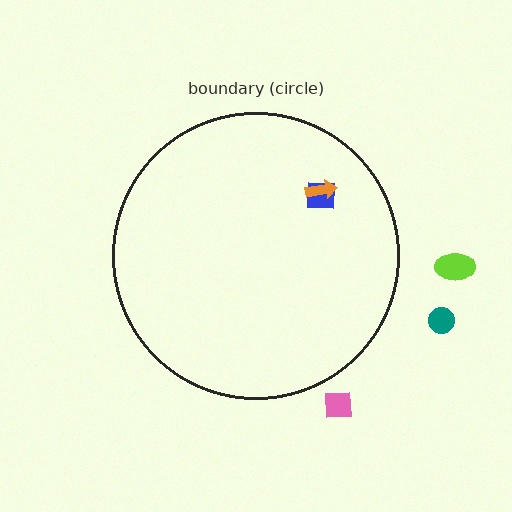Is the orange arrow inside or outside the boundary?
Inside.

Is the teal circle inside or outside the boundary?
Outside.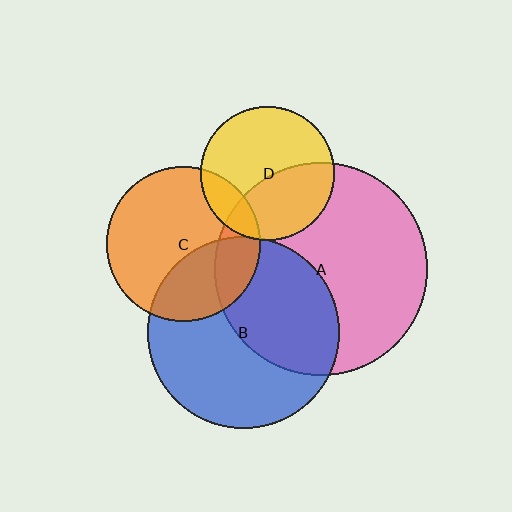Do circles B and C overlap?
Yes.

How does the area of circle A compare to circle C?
Approximately 1.9 times.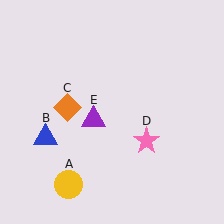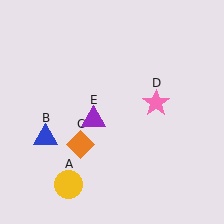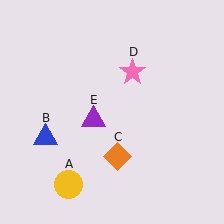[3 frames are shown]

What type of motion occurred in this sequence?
The orange diamond (object C), pink star (object D) rotated counterclockwise around the center of the scene.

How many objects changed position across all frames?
2 objects changed position: orange diamond (object C), pink star (object D).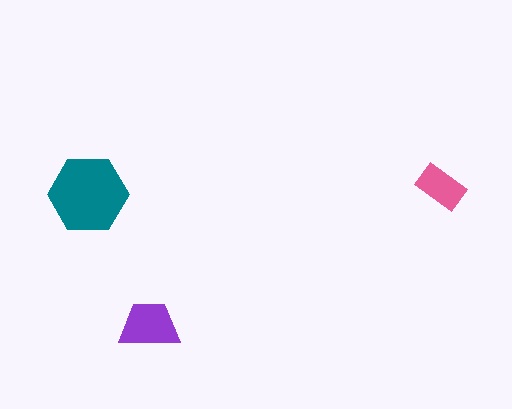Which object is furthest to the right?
The pink rectangle is rightmost.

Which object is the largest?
The teal hexagon.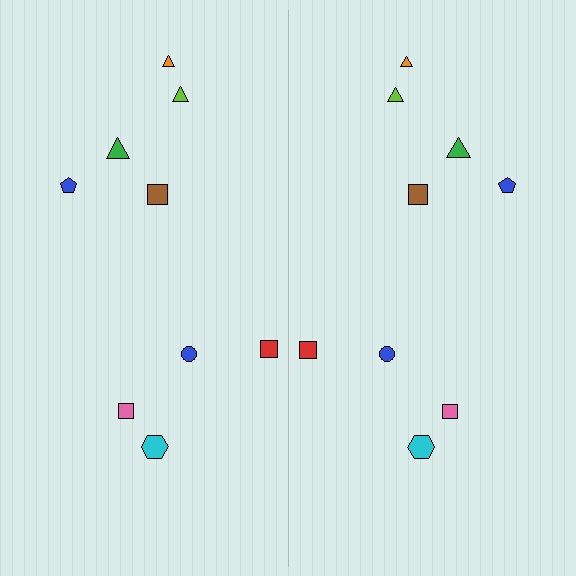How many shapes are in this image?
There are 18 shapes in this image.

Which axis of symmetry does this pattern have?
The pattern has a vertical axis of symmetry running through the center of the image.